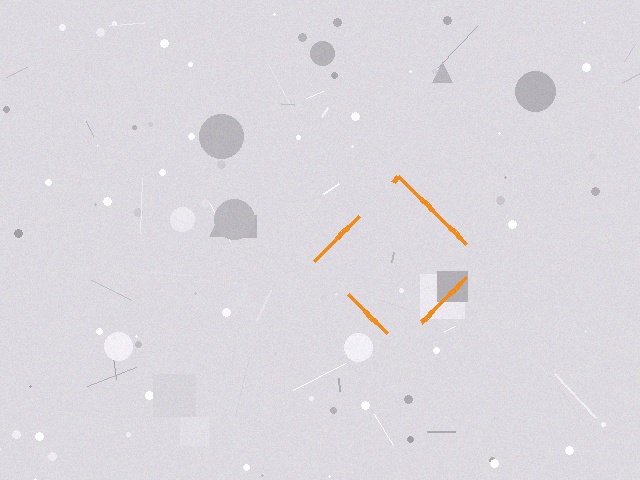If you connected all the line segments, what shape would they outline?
They would outline a diamond.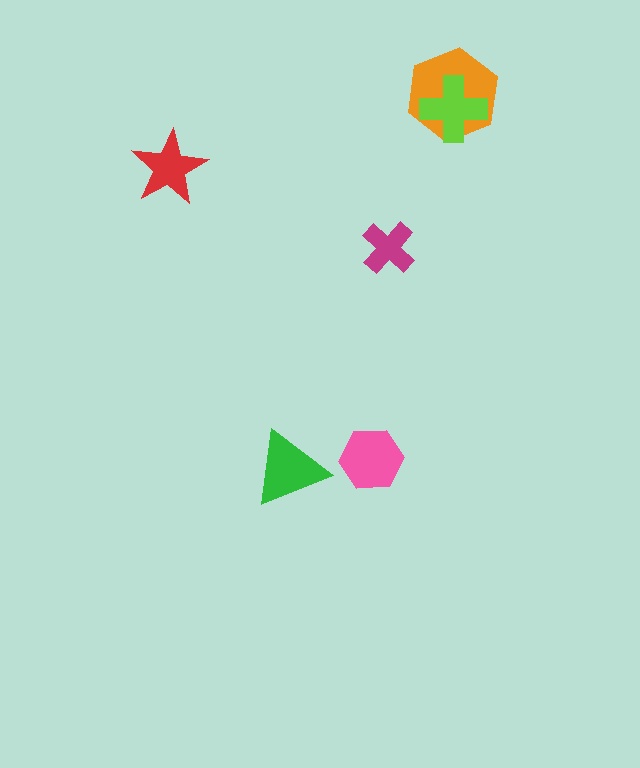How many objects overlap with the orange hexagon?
1 object overlaps with the orange hexagon.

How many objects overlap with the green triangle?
0 objects overlap with the green triangle.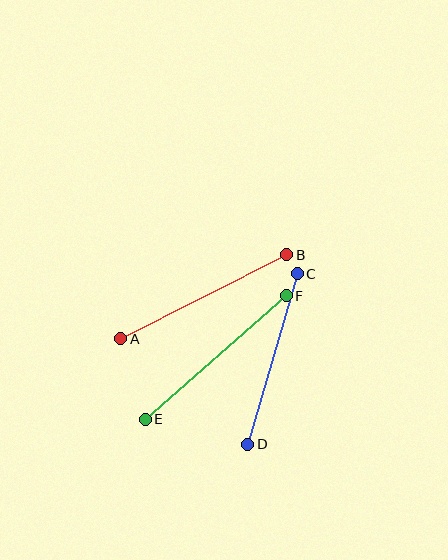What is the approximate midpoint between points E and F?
The midpoint is at approximately (216, 358) pixels.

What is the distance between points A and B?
The distance is approximately 186 pixels.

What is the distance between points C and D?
The distance is approximately 178 pixels.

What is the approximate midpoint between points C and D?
The midpoint is at approximately (272, 359) pixels.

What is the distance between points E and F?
The distance is approximately 187 pixels.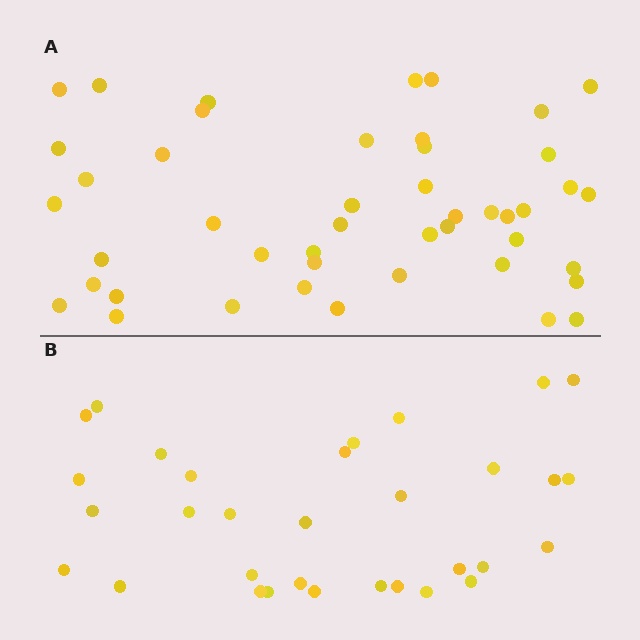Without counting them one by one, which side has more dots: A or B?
Region A (the top region) has more dots.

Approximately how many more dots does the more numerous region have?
Region A has approximately 15 more dots than region B.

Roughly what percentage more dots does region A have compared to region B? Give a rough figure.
About 45% more.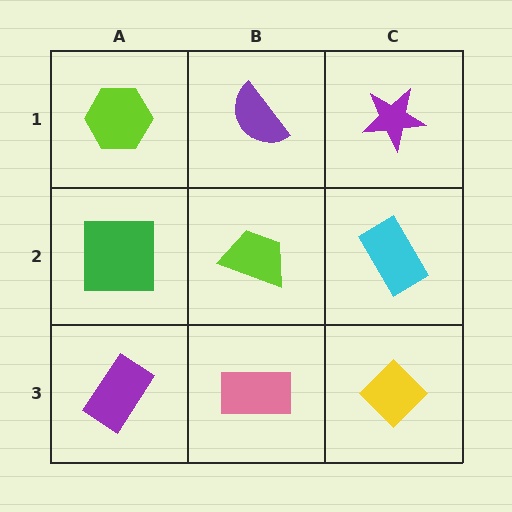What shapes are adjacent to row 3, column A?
A green square (row 2, column A), a pink rectangle (row 3, column B).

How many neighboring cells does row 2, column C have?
3.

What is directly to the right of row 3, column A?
A pink rectangle.